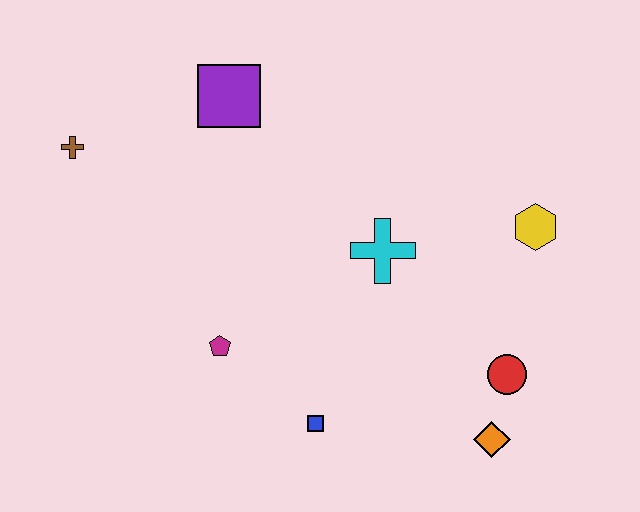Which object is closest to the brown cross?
The purple square is closest to the brown cross.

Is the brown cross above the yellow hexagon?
Yes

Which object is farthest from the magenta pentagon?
The yellow hexagon is farthest from the magenta pentagon.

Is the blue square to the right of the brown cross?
Yes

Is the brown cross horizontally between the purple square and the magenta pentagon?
No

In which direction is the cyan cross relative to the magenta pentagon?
The cyan cross is to the right of the magenta pentagon.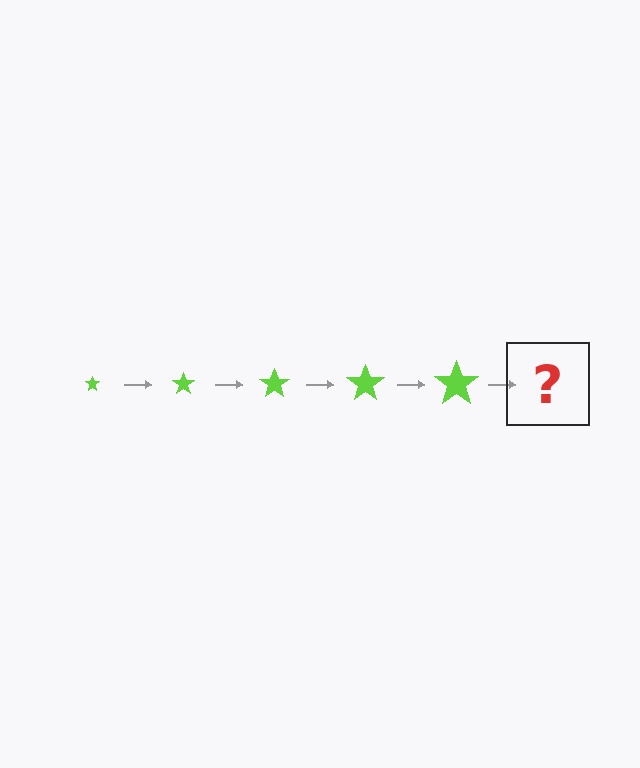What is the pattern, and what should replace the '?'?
The pattern is that the star gets progressively larger each step. The '?' should be a lime star, larger than the previous one.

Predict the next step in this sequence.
The next step is a lime star, larger than the previous one.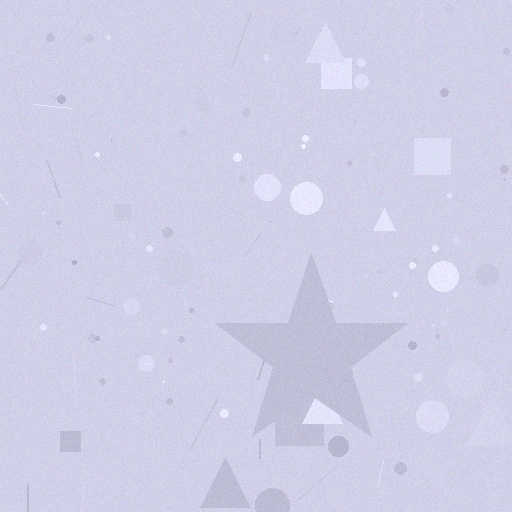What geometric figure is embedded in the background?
A star is embedded in the background.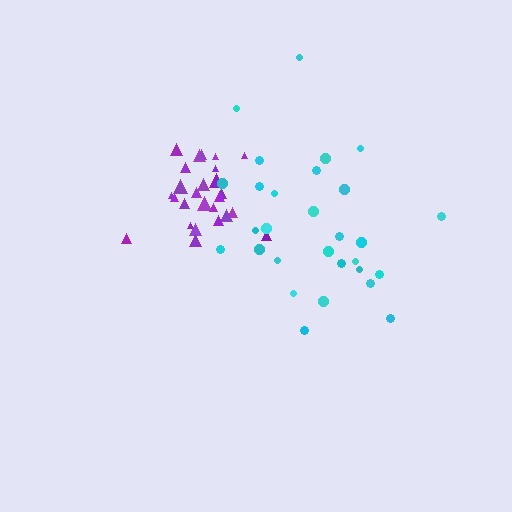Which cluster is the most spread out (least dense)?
Cyan.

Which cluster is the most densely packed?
Purple.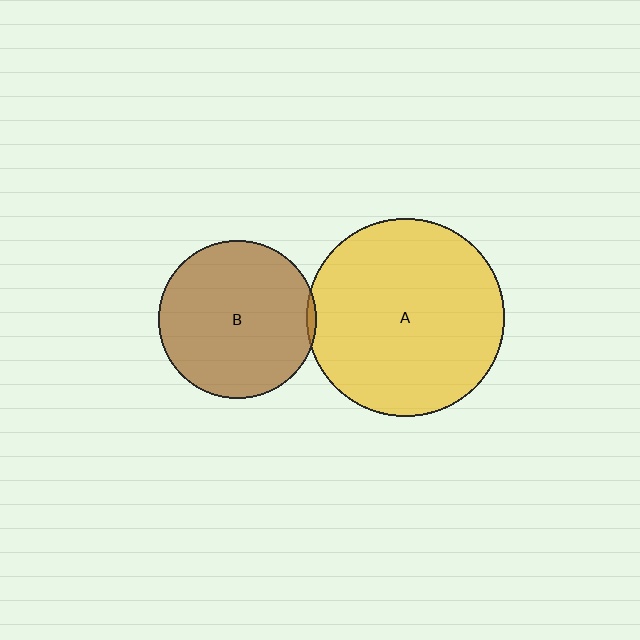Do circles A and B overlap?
Yes.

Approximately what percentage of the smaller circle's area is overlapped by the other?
Approximately 5%.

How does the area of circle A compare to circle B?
Approximately 1.6 times.